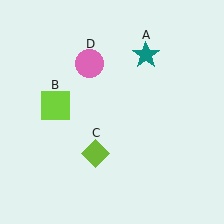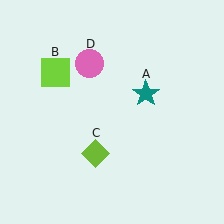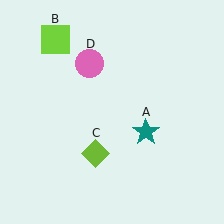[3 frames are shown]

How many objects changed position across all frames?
2 objects changed position: teal star (object A), lime square (object B).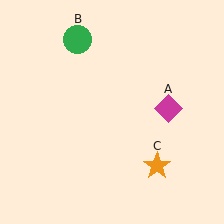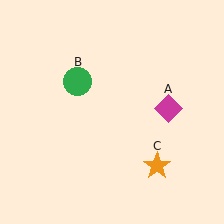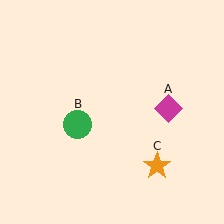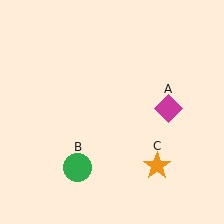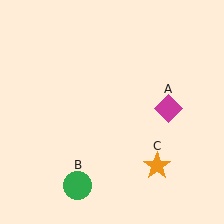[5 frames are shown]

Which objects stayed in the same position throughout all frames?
Magenta diamond (object A) and orange star (object C) remained stationary.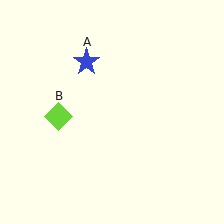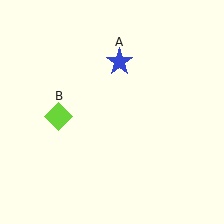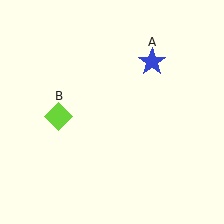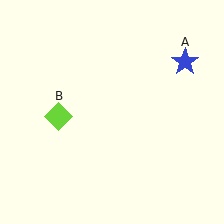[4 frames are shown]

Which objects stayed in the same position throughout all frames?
Lime diamond (object B) remained stationary.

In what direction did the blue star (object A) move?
The blue star (object A) moved right.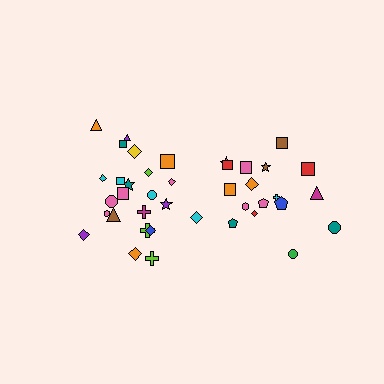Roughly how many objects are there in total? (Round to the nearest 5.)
Roughly 40 objects in total.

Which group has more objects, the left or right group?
The left group.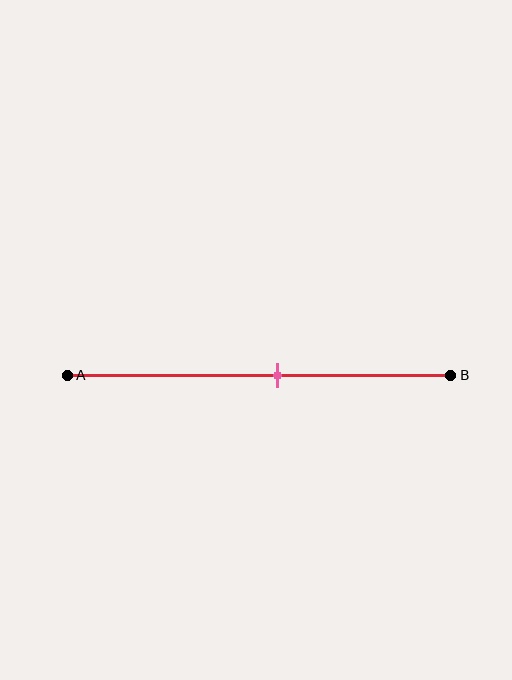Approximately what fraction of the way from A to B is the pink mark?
The pink mark is approximately 55% of the way from A to B.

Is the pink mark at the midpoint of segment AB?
No, the mark is at about 55% from A, not at the 50% midpoint.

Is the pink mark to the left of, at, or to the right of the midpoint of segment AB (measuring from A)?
The pink mark is to the right of the midpoint of segment AB.